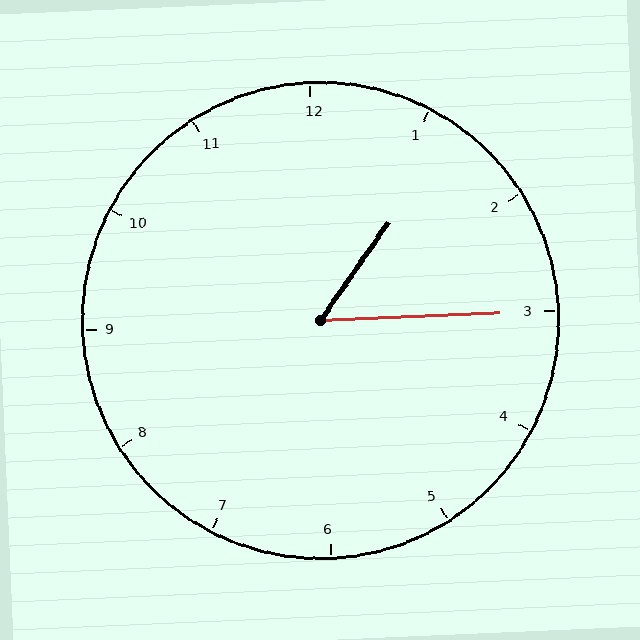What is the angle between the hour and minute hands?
Approximately 52 degrees.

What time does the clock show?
1:15.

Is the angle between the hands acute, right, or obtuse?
It is acute.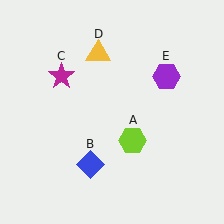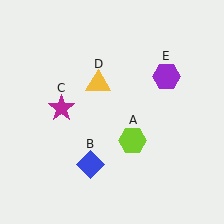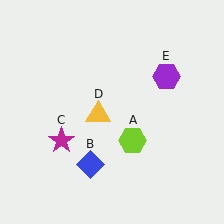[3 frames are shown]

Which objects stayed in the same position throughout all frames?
Lime hexagon (object A) and blue diamond (object B) and purple hexagon (object E) remained stationary.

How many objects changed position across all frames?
2 objects changed position: magenta star (object C), yellow triangle (object D).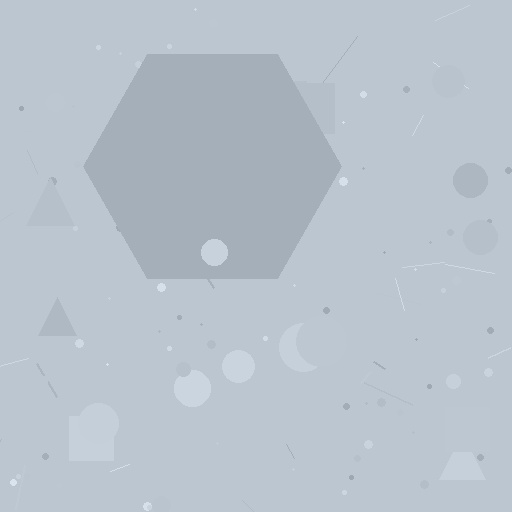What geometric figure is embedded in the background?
A hexagon is embedded in the background.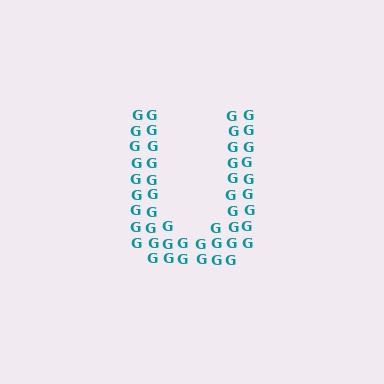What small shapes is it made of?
It is made of small letter G's.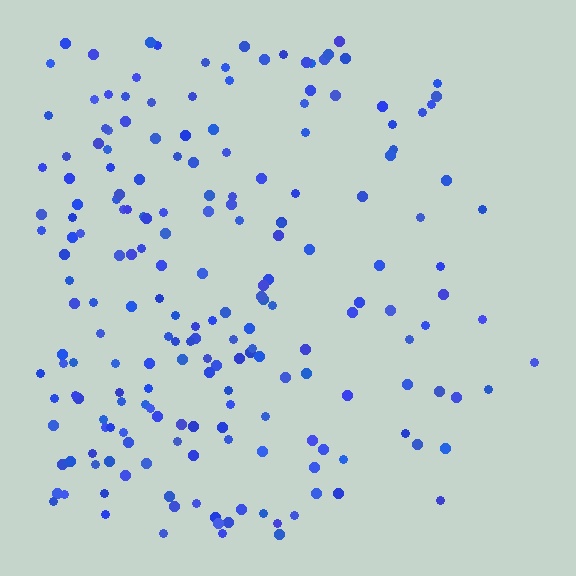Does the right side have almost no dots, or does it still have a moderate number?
Still a moderate number, just noticeably fewer than the left.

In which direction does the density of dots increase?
From right to left, with the left side densest.